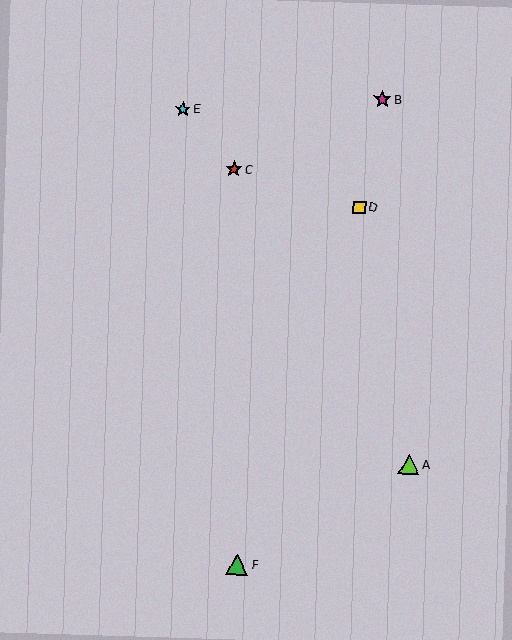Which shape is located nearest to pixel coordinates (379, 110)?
The magenta star (labeled B) at (382, 99) is nearest to that location.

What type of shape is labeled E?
Shape E is a cyan star.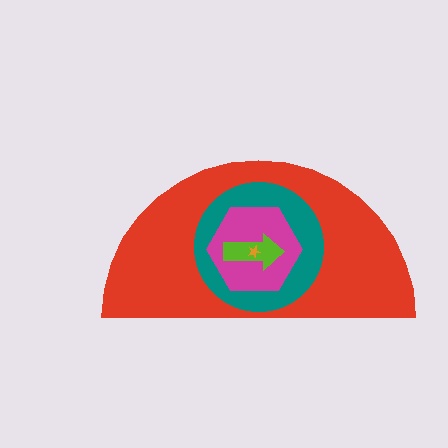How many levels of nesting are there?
5.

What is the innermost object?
The orange star.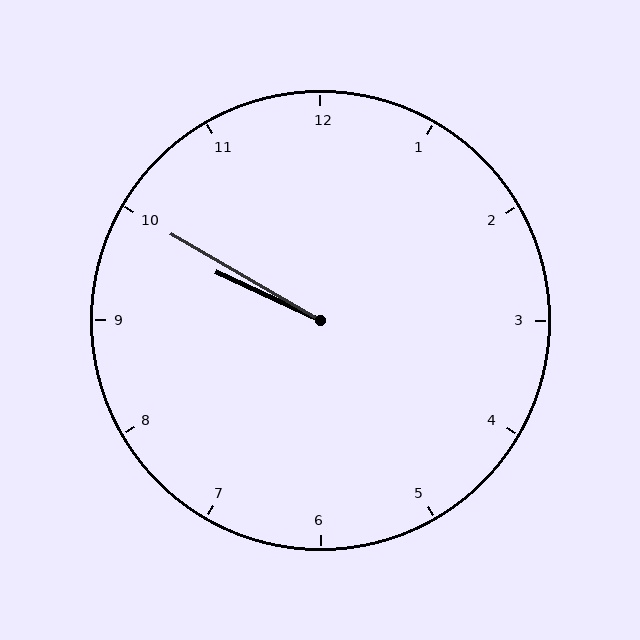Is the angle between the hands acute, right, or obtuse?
It is acute.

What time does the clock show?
9:50.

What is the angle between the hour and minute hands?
Approximately 5 degrees.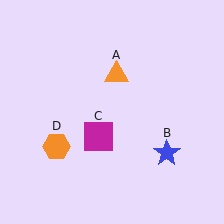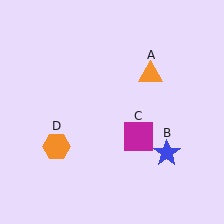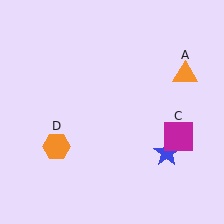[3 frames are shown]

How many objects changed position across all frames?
2 objects changed position: orange triangle (object A), magenta square (object C).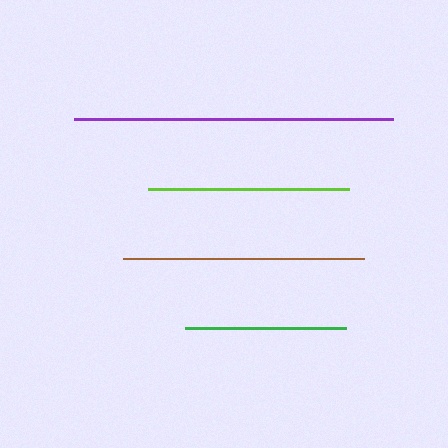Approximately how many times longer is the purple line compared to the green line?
The purple line is approximately 2.0 times the length of the green line.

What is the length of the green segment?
The green segment is approximately 161 pixels long.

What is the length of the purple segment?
The purple segment is approximately 319 pixels long.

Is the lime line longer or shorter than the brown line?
The brown line is longer than the lime line.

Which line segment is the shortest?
The green line is the shortest at approximately 161 pixels.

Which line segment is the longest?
The purple line is the longest at approximately 319 pixels.